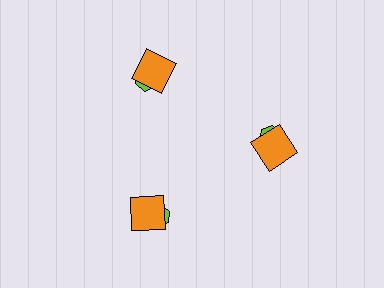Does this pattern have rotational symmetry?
Yes, this pattern has 3-fold rotational symmetry. It looks the same after rotating 120 degrees around the center.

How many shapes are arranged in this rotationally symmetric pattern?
There are 6 shapes, arranged in 3 groups of 2.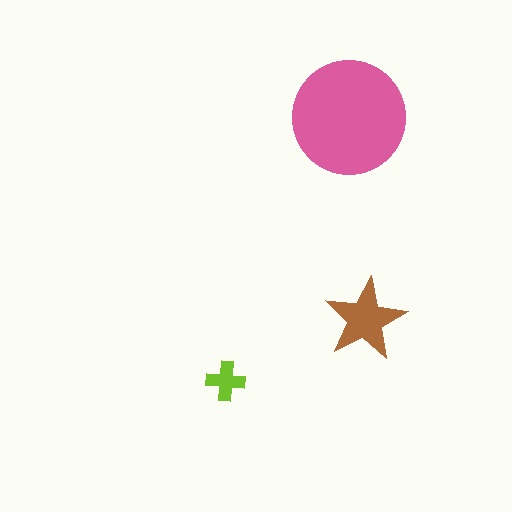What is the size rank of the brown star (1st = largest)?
2nd.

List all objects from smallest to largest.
The lime cross, the brown star, the pink circle.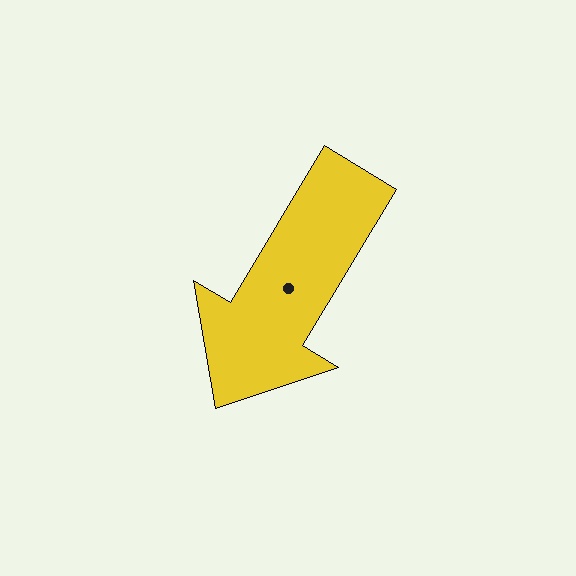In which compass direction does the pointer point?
Southwest.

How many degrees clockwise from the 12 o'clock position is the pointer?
Approximately 211 degrees.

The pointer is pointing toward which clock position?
Roughly 7 o'clock.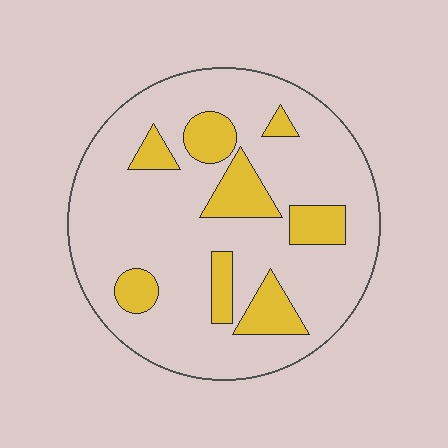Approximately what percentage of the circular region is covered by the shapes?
Approximately 20%.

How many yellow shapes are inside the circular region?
8.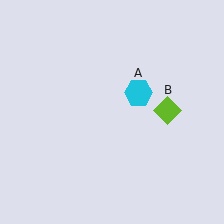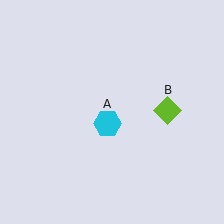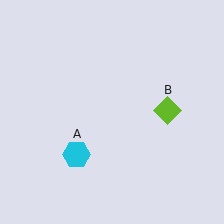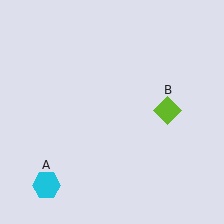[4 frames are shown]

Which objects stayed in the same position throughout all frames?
Lime diamond (object B) remained stationary.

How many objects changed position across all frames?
1 object changed position: cyan hexagon (object A).